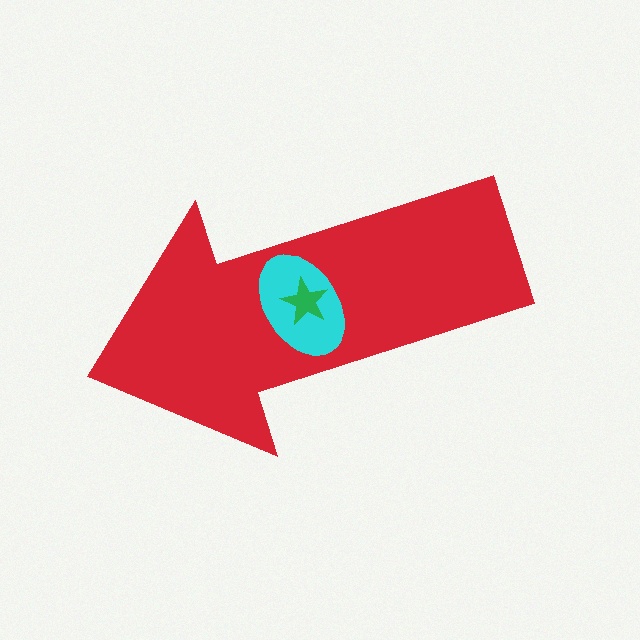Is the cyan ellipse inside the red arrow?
Yes.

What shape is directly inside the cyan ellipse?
The green star.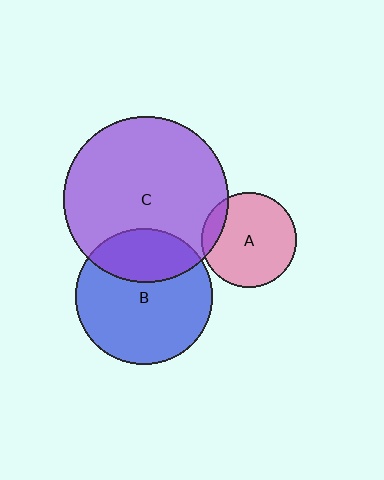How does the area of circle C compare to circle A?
Approximately 3.1 times.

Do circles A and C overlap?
Yes.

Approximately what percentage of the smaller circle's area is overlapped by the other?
Approximately 10%.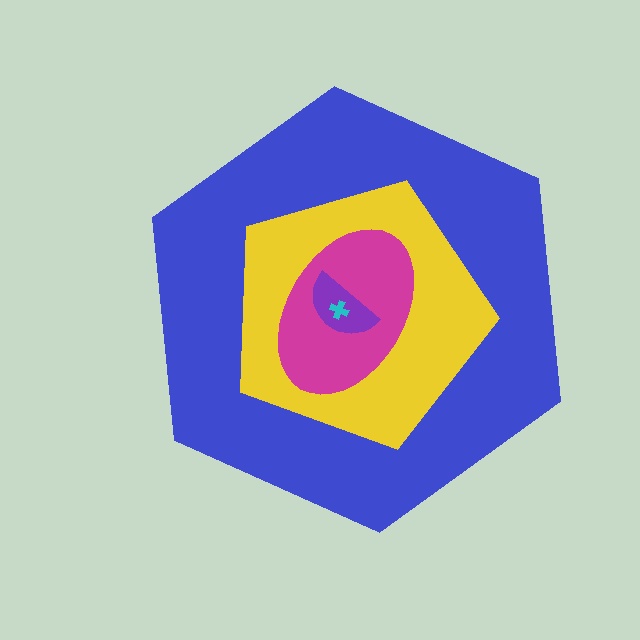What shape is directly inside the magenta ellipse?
The purple semicircle.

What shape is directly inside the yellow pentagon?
The magenta ellipse.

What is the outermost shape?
The blue hexagon.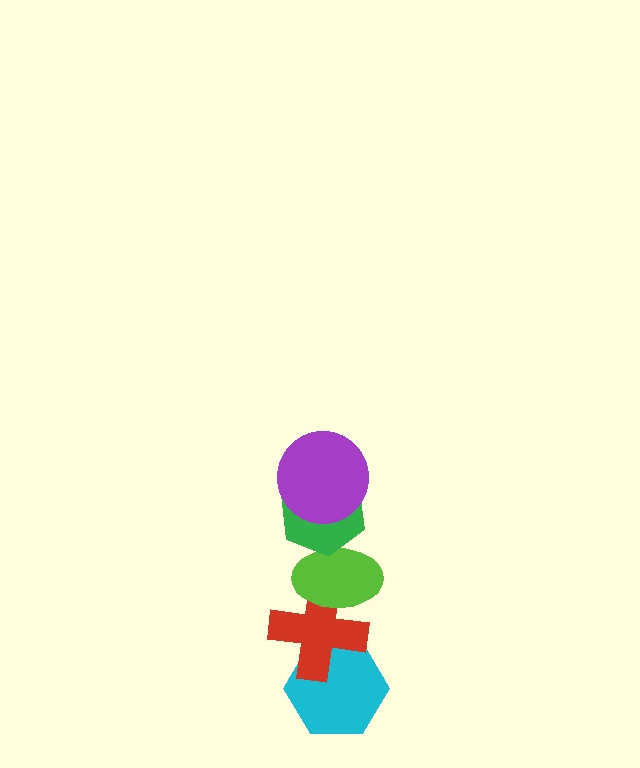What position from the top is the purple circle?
The purple circle is 1st from the top.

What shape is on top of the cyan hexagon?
The red cross is on top of the cyan hexagon.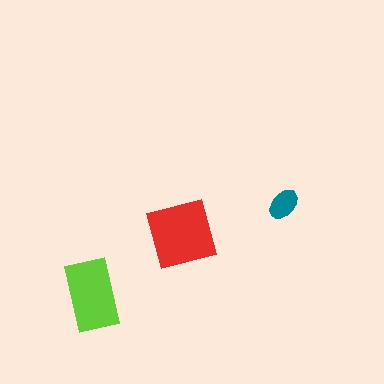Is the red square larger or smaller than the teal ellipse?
Larger.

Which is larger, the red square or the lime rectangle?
The red square.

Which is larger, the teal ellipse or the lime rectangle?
The lime rectangle.